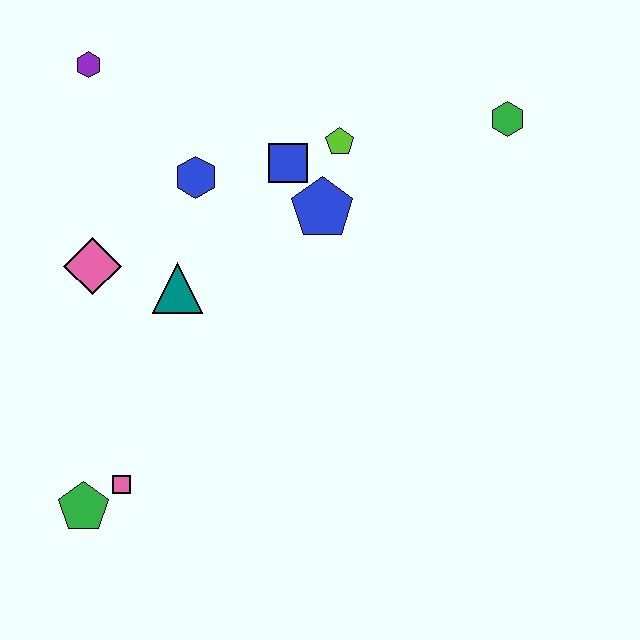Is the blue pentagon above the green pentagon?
Yes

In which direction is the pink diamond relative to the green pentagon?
The pink diamond is above the green pentagon.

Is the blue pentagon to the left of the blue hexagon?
No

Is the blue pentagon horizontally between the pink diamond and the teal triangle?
No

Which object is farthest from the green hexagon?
The green pentagon is farthest from the green hexagon.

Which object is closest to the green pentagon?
The pink square is closest to the green pentagon.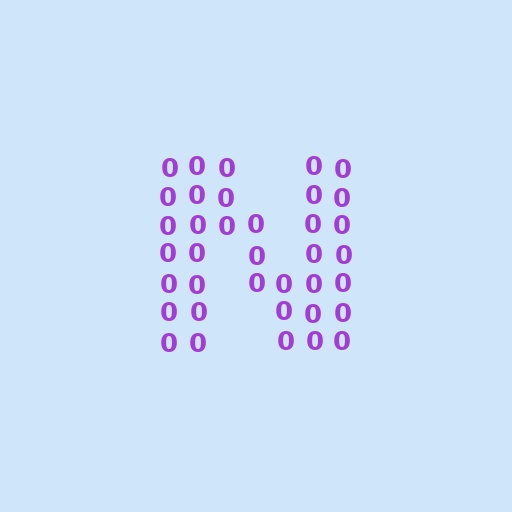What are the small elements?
The small elements are digit 0's.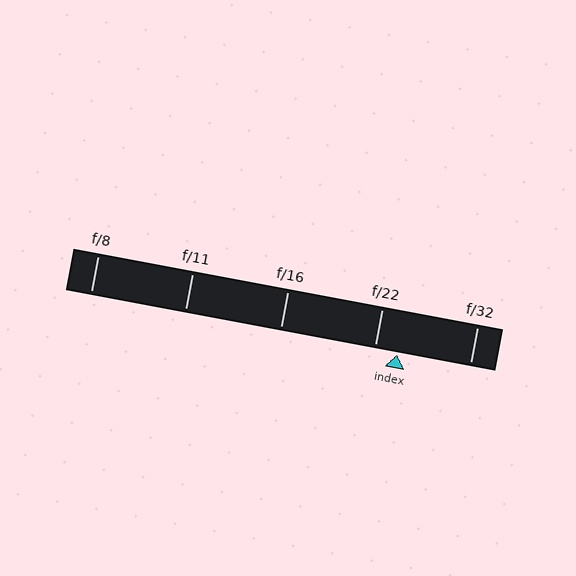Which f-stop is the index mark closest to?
The index mark is closest to f/22.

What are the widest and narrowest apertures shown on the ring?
The widest aperture shown is f/8 and the narrowest is f/32.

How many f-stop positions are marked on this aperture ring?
There are 5 f-stop positions marked.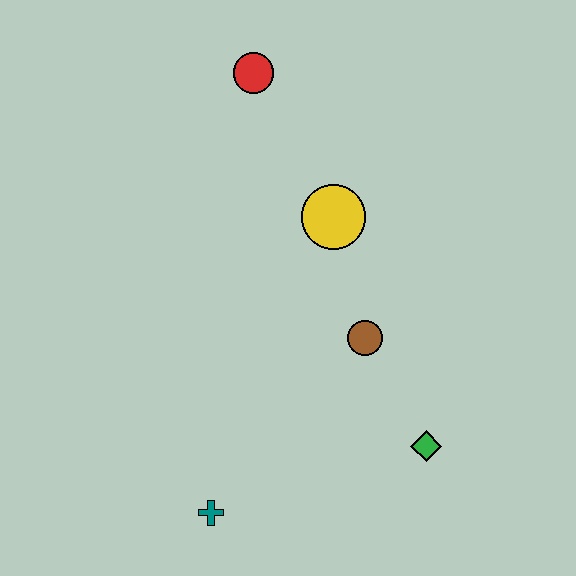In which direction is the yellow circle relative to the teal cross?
The yellow circle is above the teal cross.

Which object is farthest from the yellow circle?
The teal cross is farthest from the yellow circle.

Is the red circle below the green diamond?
No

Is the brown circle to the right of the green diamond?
No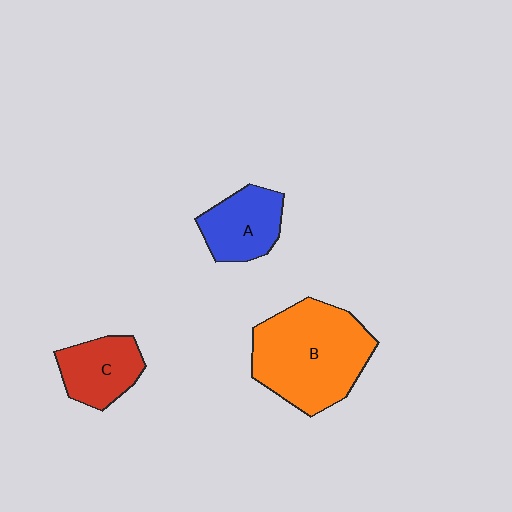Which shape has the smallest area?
Shape C (red).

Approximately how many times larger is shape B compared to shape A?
Approximately 2.1 times.